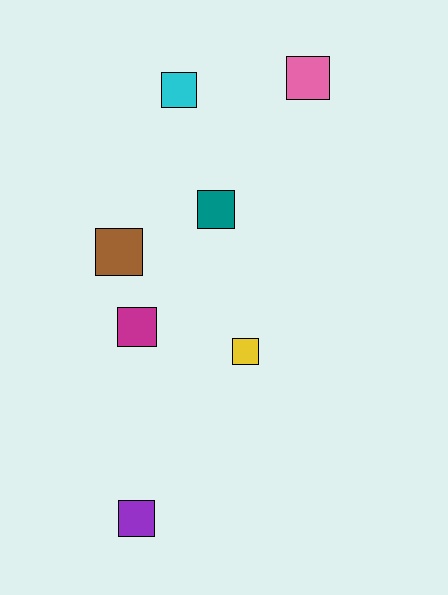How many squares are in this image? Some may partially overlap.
There are 7 squares.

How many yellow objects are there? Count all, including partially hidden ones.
There is 1 yellow object.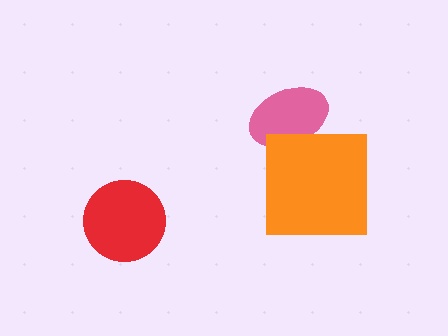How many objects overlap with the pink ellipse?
1 object overlaps with the pink ellipse.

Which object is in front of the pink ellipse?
The orange square is in front of the pink ellipse.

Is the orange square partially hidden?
No, no other shape covers it.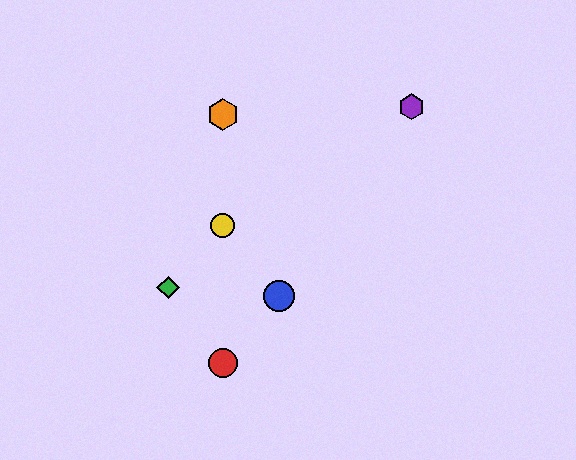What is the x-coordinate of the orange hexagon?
The orange hexagon is at x≈223.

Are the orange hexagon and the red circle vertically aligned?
Yes, both are at x≈223.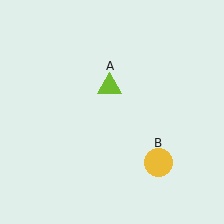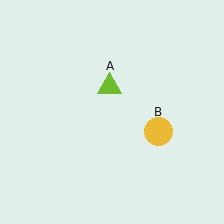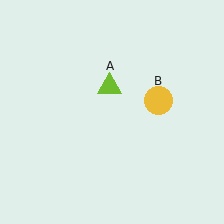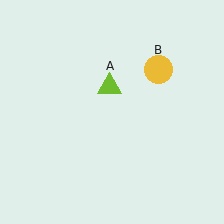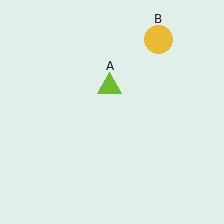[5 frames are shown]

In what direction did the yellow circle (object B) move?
The yellow circle (object B) moved up.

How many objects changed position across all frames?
1 object changed position: yellow circle (object B).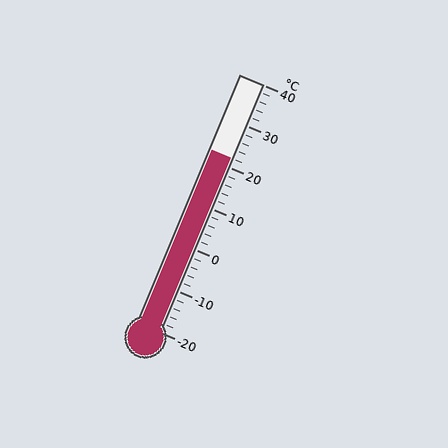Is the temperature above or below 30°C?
The temperature is below 30°C.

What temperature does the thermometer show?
The thermometer shows approximately 22°C.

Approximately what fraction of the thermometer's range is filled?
The thermometer is filled to approximately 70% of its range.